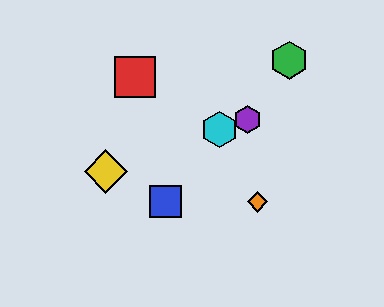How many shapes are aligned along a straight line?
3 shapes (the yellow diamond, the purple hexagon, the cyan hexagon) are aligned along a straight line.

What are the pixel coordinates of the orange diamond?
The orange diamond is at (257, 202).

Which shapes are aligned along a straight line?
The yellow diamond, the purple hexagon, the cyan hexagon are aligned along a straight line.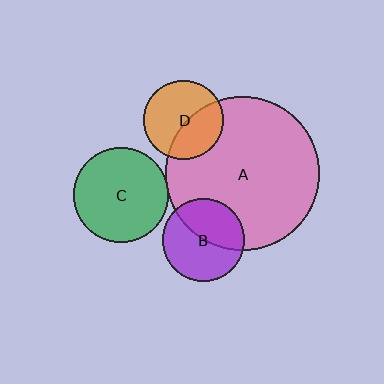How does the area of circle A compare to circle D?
Approximately 3.7 times.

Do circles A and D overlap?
Yes.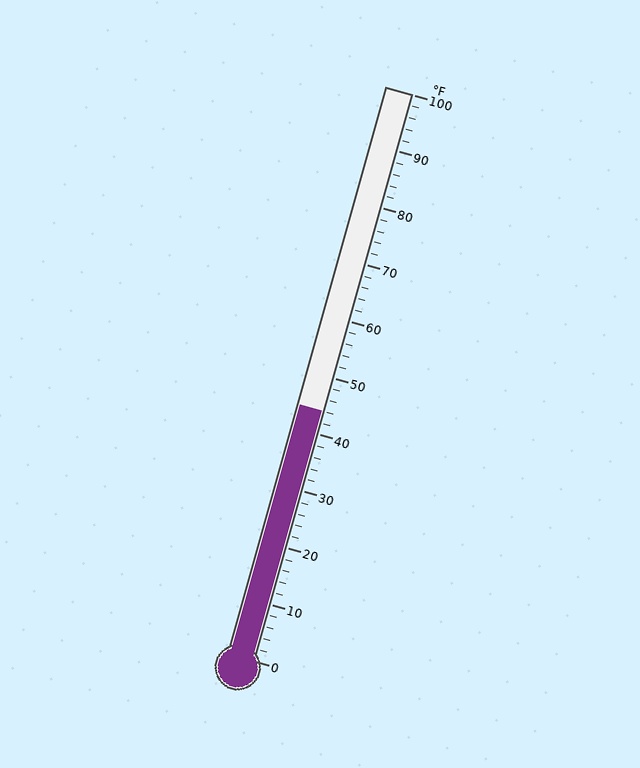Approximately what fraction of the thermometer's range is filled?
The thermometer is filled to approximately 45% of its range.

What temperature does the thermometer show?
The thermometer shows approximately 44°F.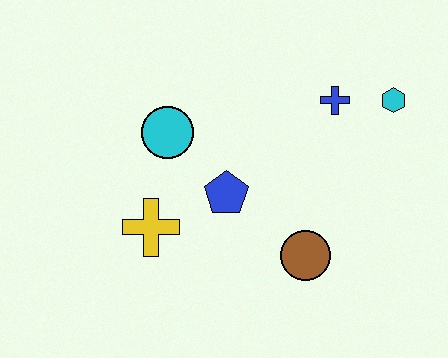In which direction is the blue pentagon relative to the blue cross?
The blue pentagon is to the left of the blue cross.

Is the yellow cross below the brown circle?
No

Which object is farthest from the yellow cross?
The cyan hexagon is farthest from the yellow cross.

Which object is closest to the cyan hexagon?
The blue cross is closest to the cyan hexagon.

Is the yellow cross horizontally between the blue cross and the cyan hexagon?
No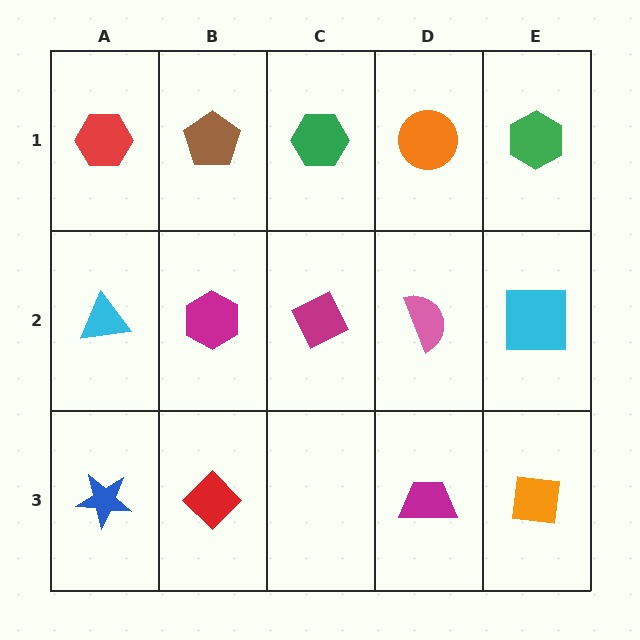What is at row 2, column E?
A cyan square.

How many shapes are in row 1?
5 shapes.